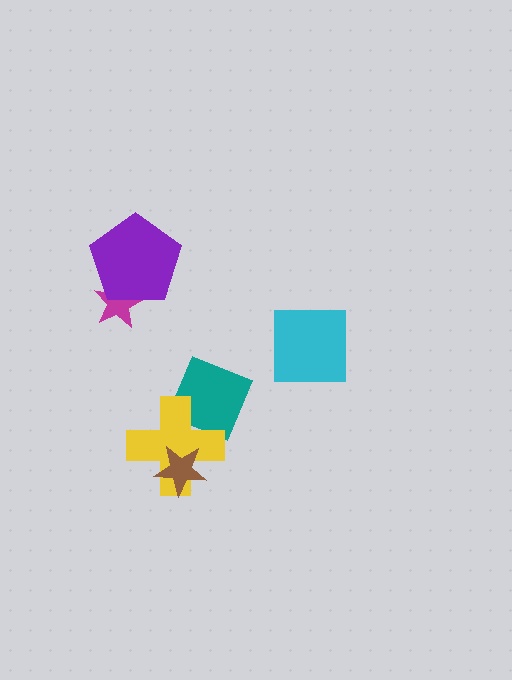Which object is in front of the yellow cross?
The brown star is in front of the yellow cross.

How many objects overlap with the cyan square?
0 objects overlap with the cyan square.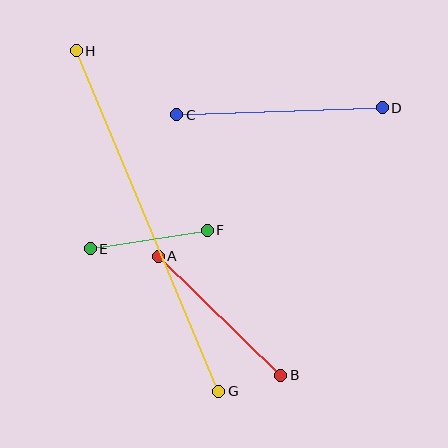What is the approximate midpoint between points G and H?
The midpoint is at approximately (147, 221) pixels.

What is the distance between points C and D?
The distance is approximately 206 pixels.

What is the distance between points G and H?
The distance is approximately 369 pixels.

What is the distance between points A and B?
The distance is approximately 171 pixels.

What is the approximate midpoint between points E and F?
The midpoint is at approximately (149, 239) pixels.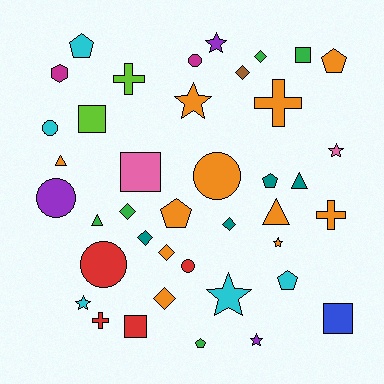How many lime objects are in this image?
There are 2 lime objects.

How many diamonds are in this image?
There are 7 diamonds.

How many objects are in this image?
There are 40 objects.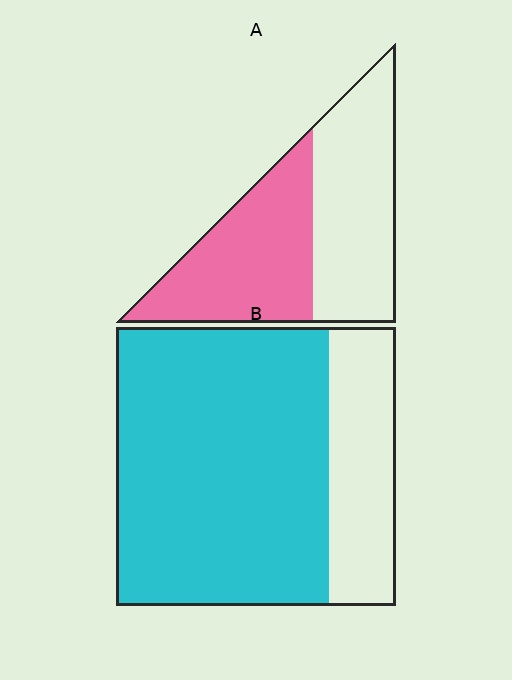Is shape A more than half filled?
Roughly half.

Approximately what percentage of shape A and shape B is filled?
A is approximately 50% and B is approximately 75%.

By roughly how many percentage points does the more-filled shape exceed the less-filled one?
By roughly 25 percentage points (B over A).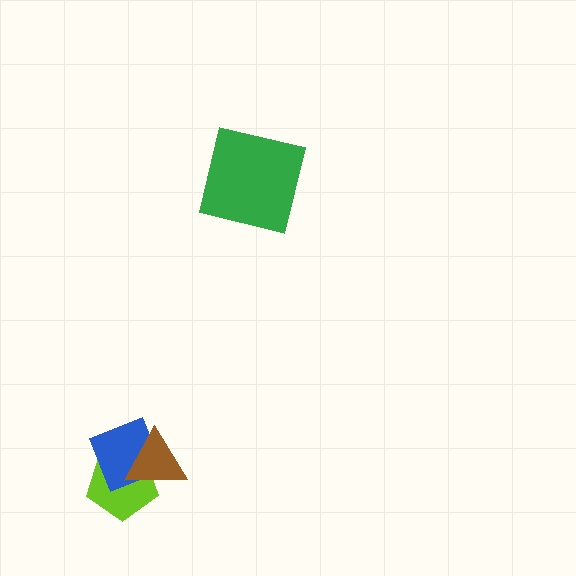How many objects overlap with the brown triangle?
2 objects overlap with the brown triangle.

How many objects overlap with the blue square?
2 objects overlap with the blue square.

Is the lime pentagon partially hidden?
Yes, it is partially covered by another shape.